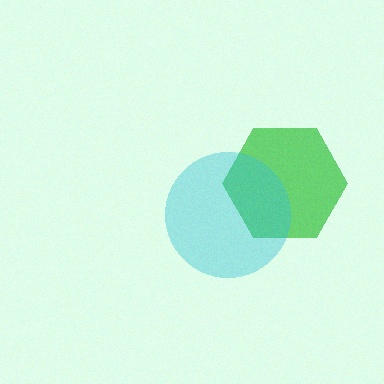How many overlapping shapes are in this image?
There are 2 overlapping shapes in the image.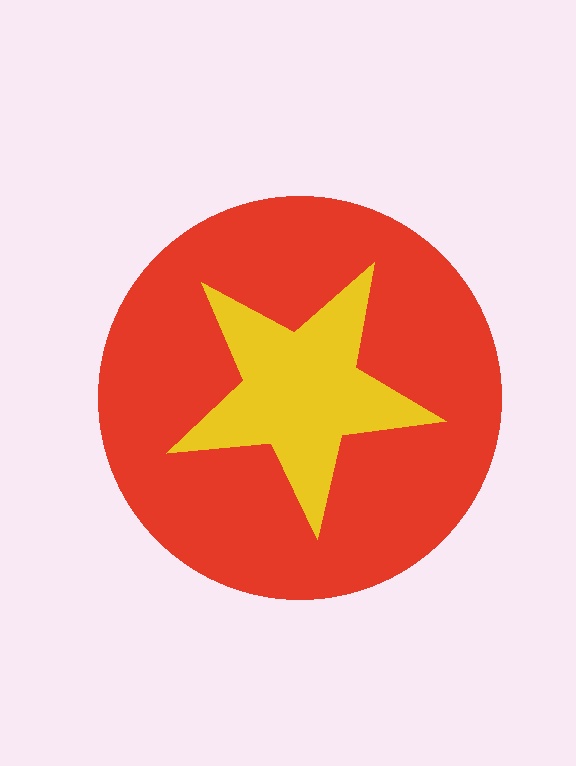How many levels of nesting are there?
2.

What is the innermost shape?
The yellow star.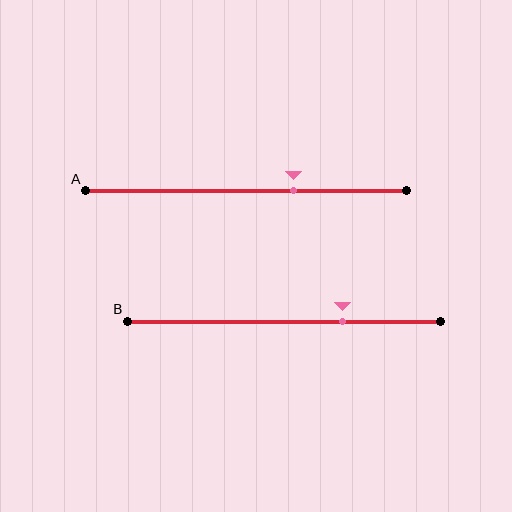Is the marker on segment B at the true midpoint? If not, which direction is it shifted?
No, the marker on segment B is shifted to the right by about 19% of the segment length.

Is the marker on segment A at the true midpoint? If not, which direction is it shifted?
No, the marker on segment A is shifted to the right by about 15% of the segment length.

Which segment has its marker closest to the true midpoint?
Segment A has its marker closest to the true midpoint.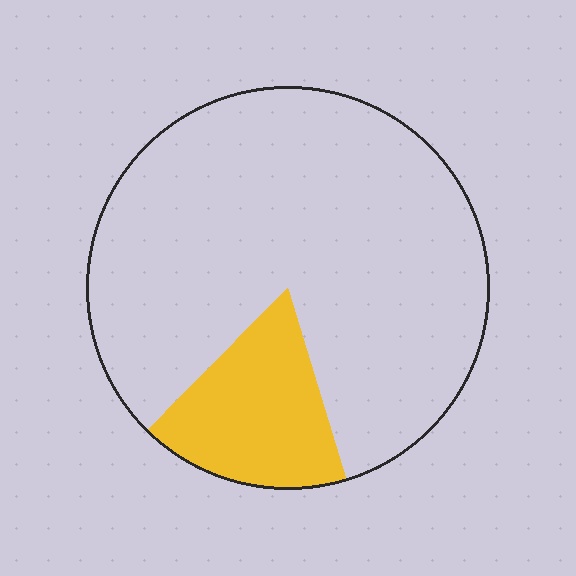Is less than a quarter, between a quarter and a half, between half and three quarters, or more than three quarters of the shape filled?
Less than a quarter.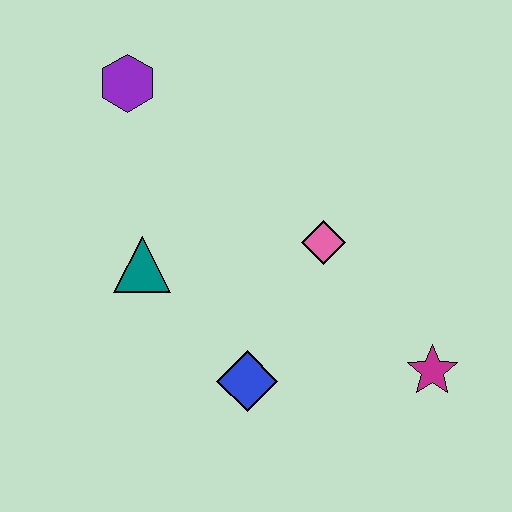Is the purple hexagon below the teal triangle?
No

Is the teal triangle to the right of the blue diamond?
No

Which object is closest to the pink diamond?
The blue diamond is closest to the pink diamond.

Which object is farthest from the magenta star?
The purple hexagon is farthest from the magenta star.